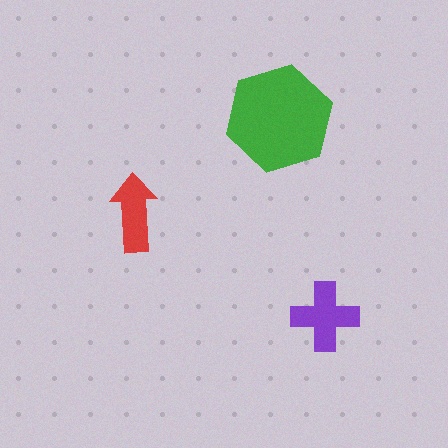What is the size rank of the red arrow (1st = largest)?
3rd.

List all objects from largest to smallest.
The green hexagon, the purple cross, the red arrow.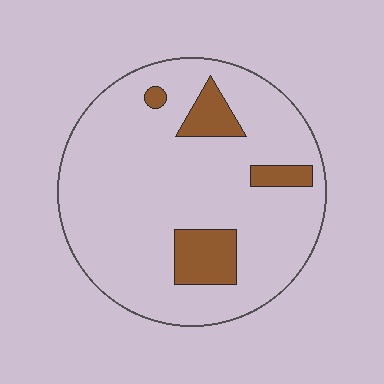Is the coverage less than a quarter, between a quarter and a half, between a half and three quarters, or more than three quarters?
Less than a quarter.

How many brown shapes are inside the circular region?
4.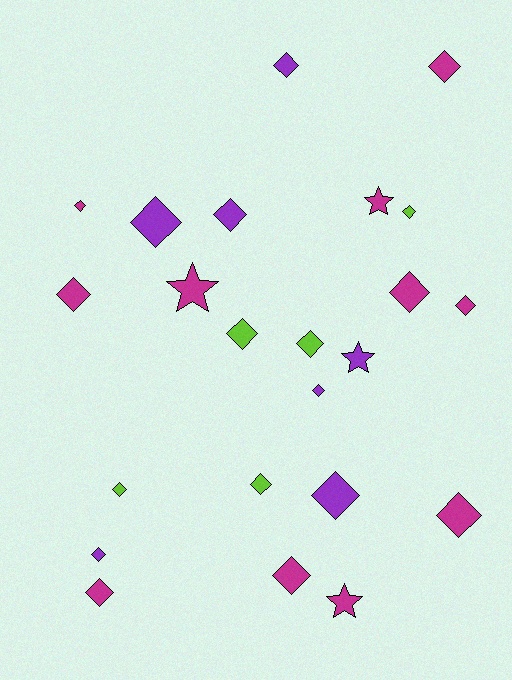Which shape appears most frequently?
Diamond, with 19 objects.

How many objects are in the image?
There are 23 objects.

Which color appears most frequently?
Magenta, with 11 objects.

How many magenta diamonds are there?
There are 8 magenta diamonds.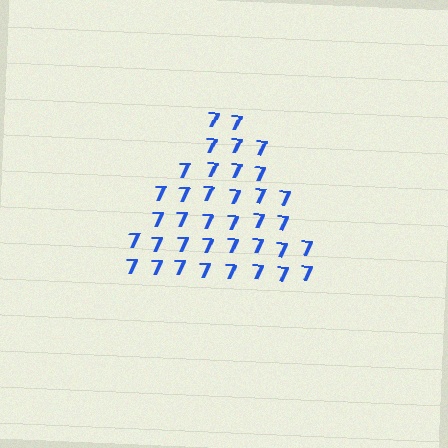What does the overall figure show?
The overall figure shows a triangle.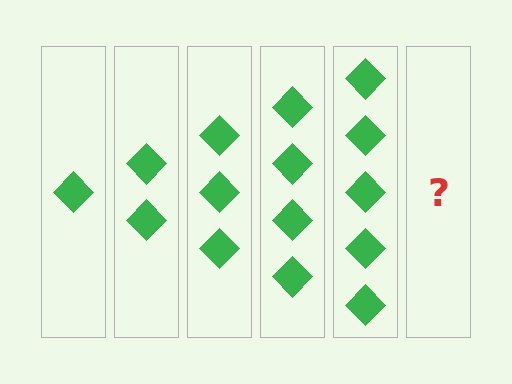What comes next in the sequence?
The next element should be 6 diamonds.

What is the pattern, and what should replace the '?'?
The pattern is that each step adds one more diamond. The '?' should be 6 diamonds.